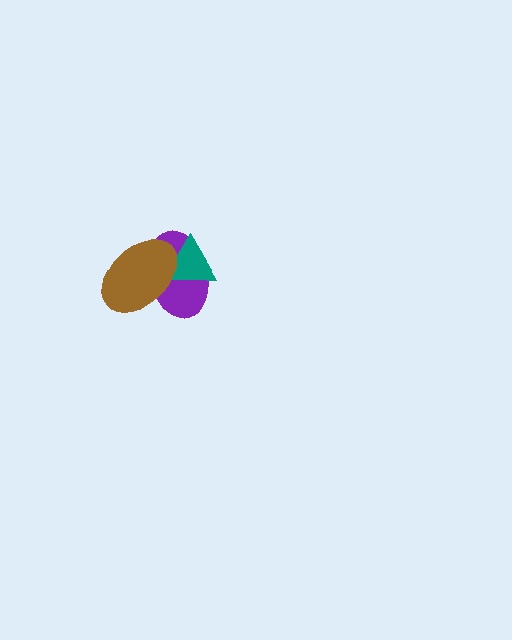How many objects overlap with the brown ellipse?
2 objects overlap with the brown ellipse.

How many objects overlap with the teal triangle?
2 objects overlap with the teal triangle.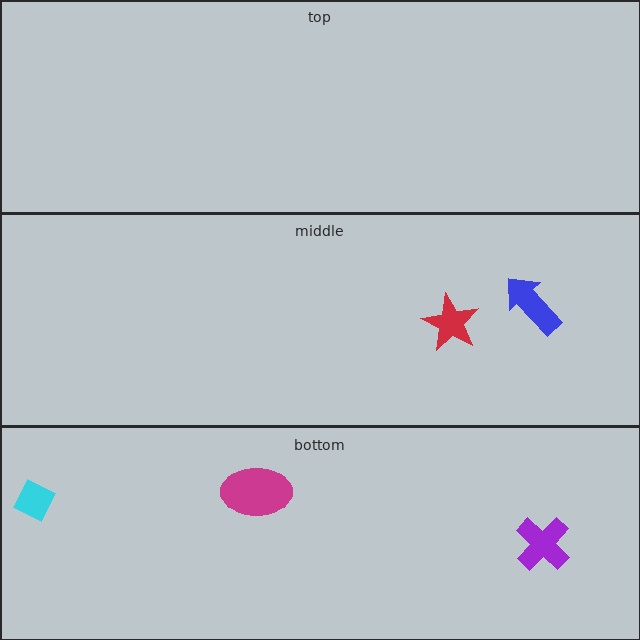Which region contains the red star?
The middle region.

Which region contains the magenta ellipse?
The bottom region.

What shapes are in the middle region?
The blue arrow, the red star.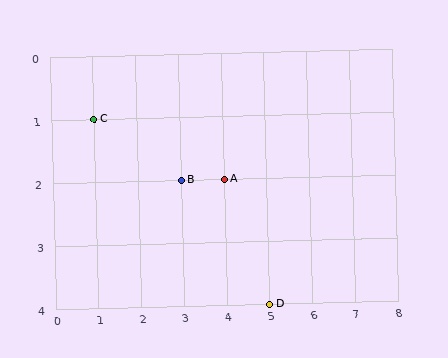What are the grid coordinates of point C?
Point C is at grid coordinates (1, 1).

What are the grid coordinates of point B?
Point B is at grid coordinates (3, 2).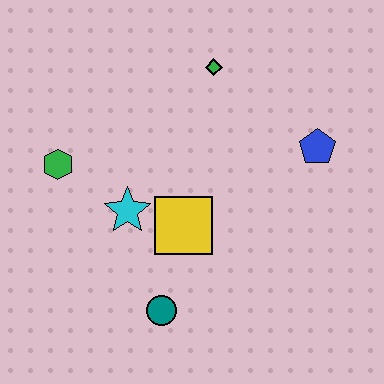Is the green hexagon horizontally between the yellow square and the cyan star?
No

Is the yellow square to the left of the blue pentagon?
Yes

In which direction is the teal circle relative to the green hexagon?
The teal circle is below the green hexagon.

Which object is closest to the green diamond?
The blue pentagon is closest to the green diamond.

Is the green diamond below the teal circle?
No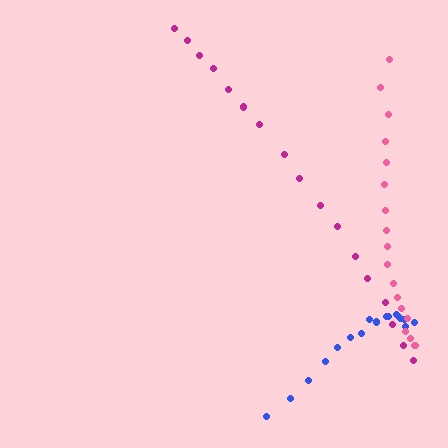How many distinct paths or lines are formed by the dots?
There are 3 distinct paths.